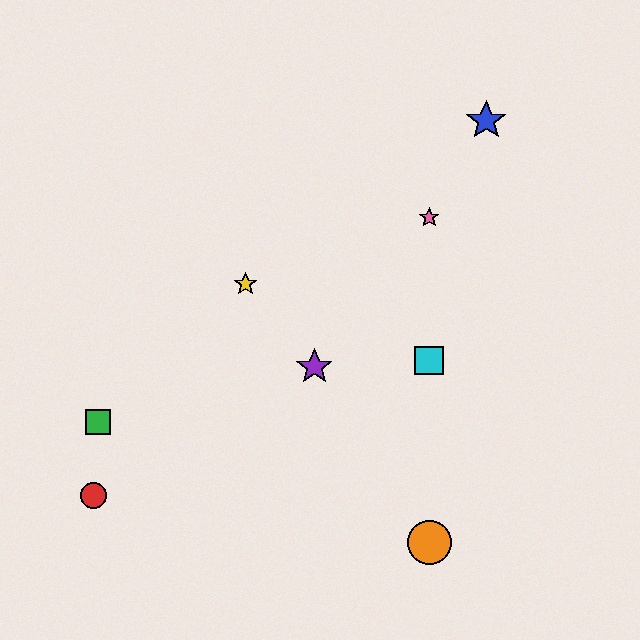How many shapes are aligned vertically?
3 shapes (the orange circle, the cyan square, the pink star) are aligned vertically.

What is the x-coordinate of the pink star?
The pink star is at x≈429.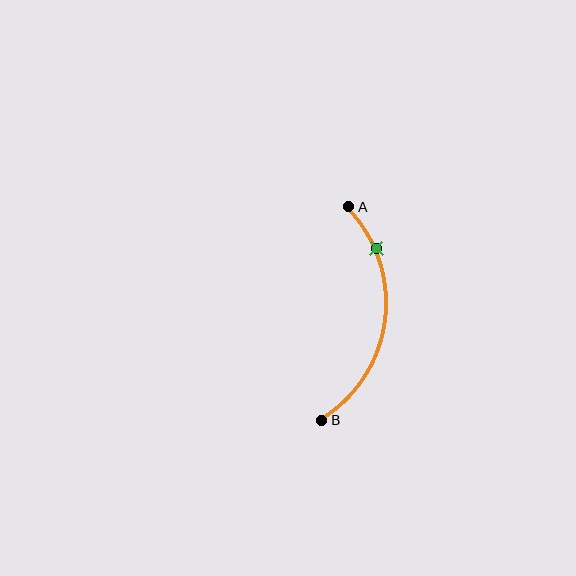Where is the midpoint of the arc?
The arc midpoint is the point on the curve farthest from the straight line joining A and B. It sits to the right of that line.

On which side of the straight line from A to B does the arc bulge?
The arc bulges to the right of the straight line connecting A and B.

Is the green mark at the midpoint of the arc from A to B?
No. The green mark lies on the arc but is closer to endpoint A. The arc midpoint would be at the point on the curve equidistant along the arc from both A and B.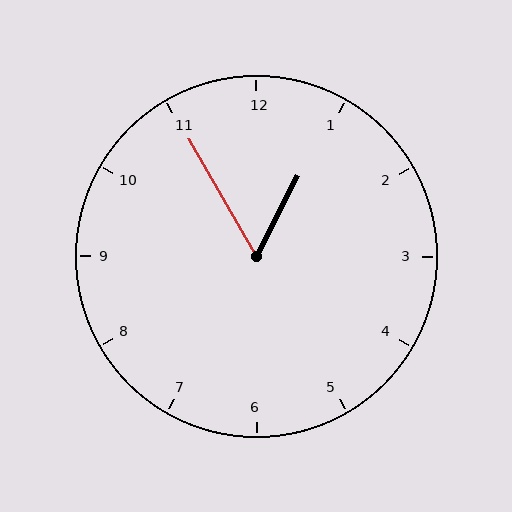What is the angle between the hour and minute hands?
Approximately 58 degrees.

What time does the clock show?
12:55.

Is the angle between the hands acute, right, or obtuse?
It is acute.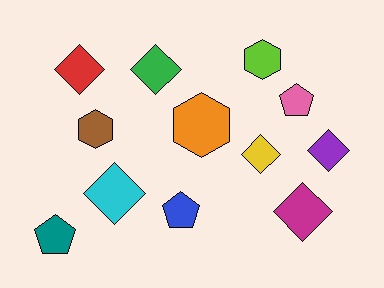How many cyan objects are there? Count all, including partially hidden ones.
There is 1 cyan object.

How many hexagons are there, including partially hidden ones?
There are 3 hexagons.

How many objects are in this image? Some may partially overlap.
There are 12 objects.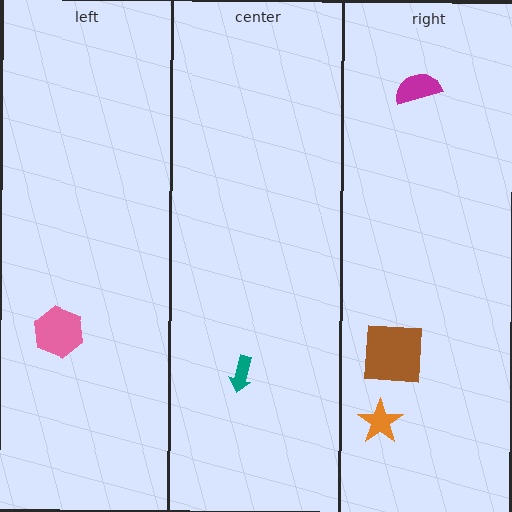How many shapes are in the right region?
3.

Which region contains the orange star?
The right region.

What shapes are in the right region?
The orange star, the magenta semicircle, the brown square.